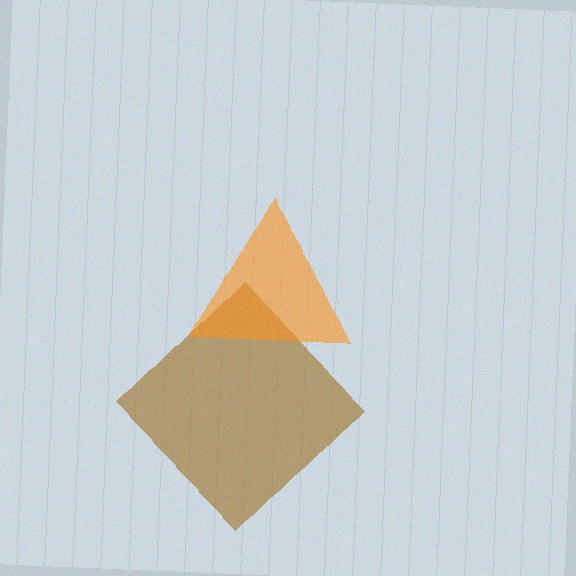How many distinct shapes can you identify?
There are 2 distinct shapes: a brown diamond, an orange triangle.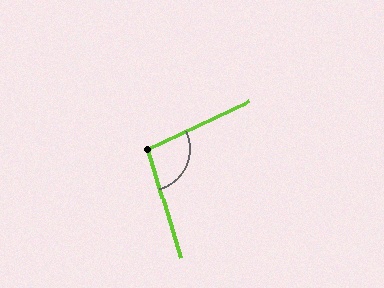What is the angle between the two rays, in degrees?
Approximately 99 degrees.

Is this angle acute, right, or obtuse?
It is obtuse.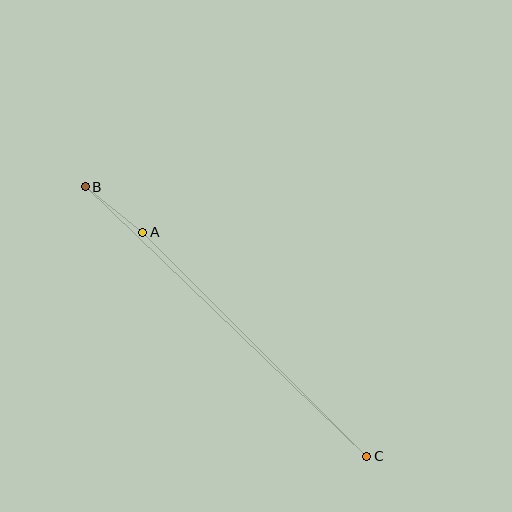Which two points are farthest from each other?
Points B and C are farthest from each other.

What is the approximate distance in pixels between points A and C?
The distance between A and C is approximately 317 pixels.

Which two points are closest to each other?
Points A and B are closest to each other.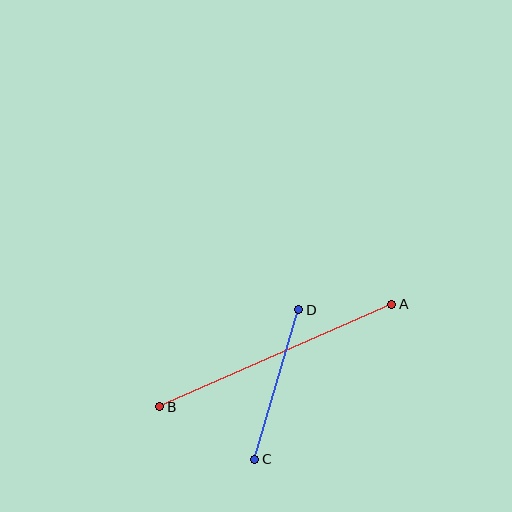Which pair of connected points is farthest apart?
Points A and B are farthest apart.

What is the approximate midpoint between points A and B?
The midpoint is at approximately (276, 355) pixels.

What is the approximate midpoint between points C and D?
The midpoint is at approximately (277, 384) pixels.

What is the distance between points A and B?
The distance is approximately 254 pixels.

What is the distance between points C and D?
The distance is approximately 156 pixels.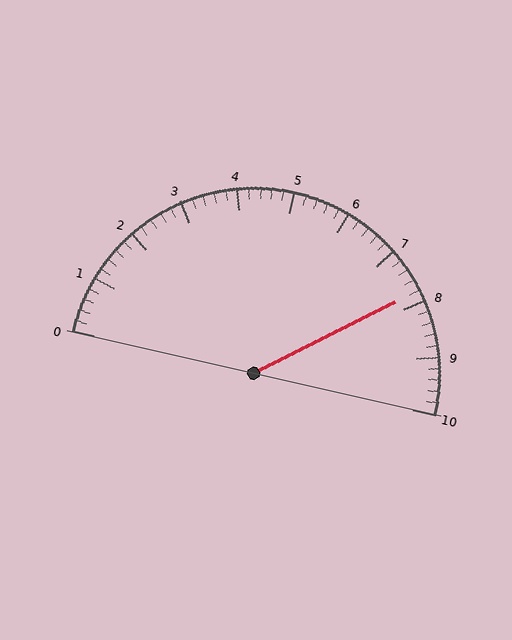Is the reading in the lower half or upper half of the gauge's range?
The reading is in the upper half of the range (0 to 10).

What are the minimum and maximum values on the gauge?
The gauge ranges from 0 to 10.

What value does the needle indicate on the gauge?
The needle indicates approximately 7.8.